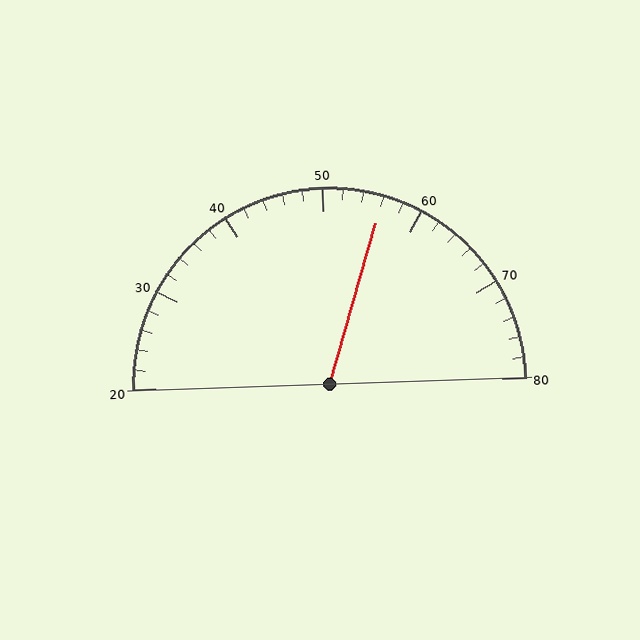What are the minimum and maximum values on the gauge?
The gauge ranges from 20 to 80.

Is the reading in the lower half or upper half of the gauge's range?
The reading is in the upper half of the range (20 to 80).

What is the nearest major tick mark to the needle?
The nearest major tick mark is 60.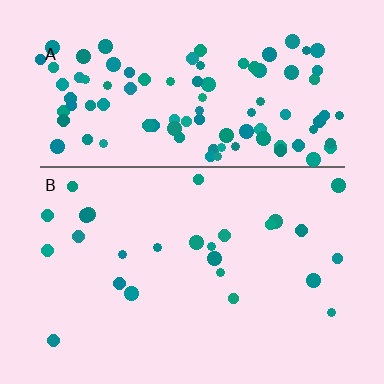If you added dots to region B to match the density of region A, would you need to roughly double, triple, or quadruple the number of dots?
Approximately quadruple.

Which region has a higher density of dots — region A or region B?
A (the top).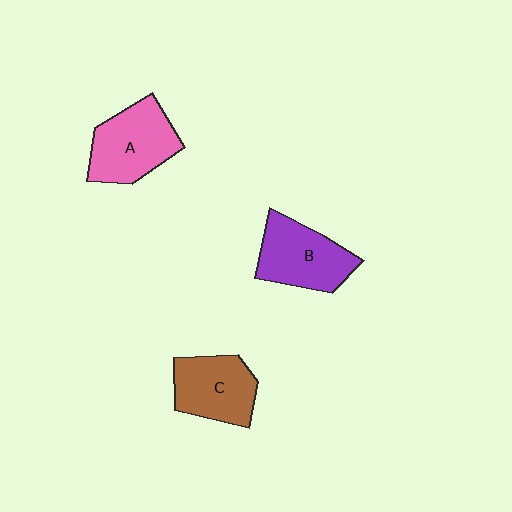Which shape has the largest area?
Shape A (pink).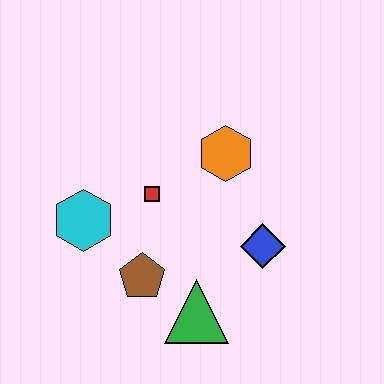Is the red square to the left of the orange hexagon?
Yes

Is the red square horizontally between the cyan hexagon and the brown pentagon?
No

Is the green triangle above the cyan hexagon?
No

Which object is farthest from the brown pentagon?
The orange hexagon is farthest from the brown pentagon.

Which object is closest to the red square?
The cyan hexagon is closest to the red square.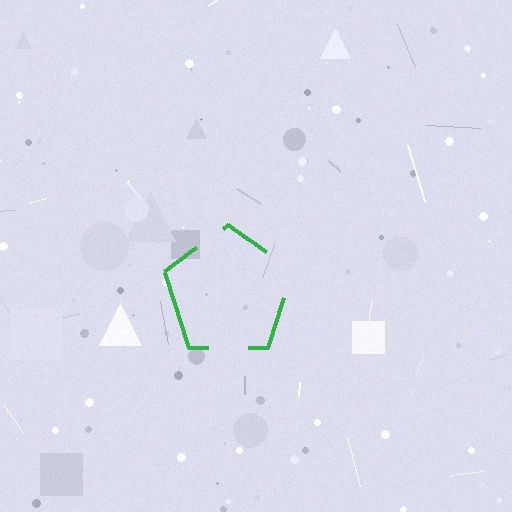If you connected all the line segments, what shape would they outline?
They would outline a pentagon.